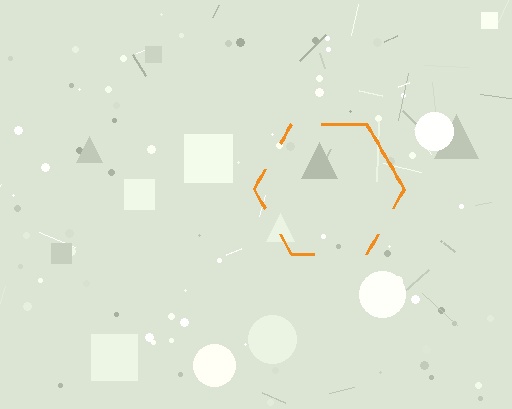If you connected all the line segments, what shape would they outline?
They would outline a hexagon.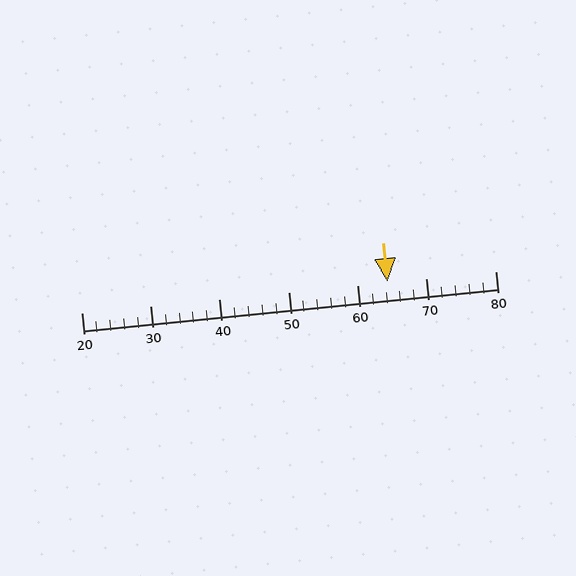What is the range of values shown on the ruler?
The ruler shows values from 20 to 80.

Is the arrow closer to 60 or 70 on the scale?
The arrow is closer to 60.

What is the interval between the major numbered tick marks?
The major tick marks are spaced 10 units apart.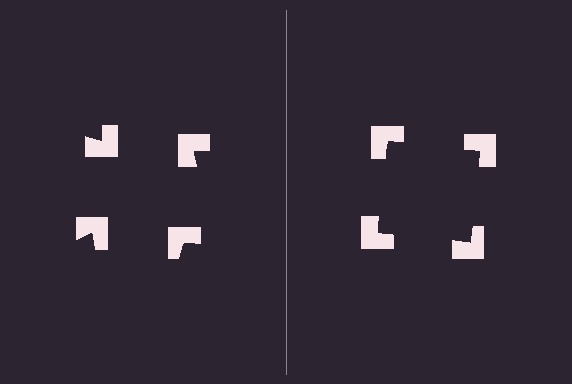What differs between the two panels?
The notched squares are positioned identically on both sides; only the wedge orientations differ. On the right they align to a square; on the left they are misaligned.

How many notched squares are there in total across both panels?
8 — 4 on each side.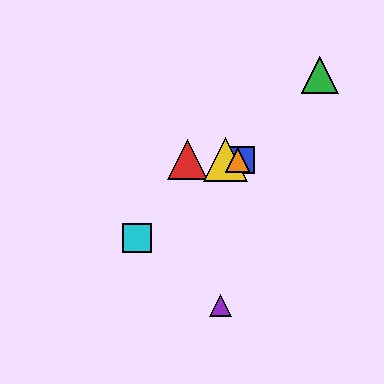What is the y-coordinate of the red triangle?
The red triangle is at y≈160.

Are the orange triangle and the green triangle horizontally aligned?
No, the orange triangle is at y≈160 and the green triangle is at y≈75.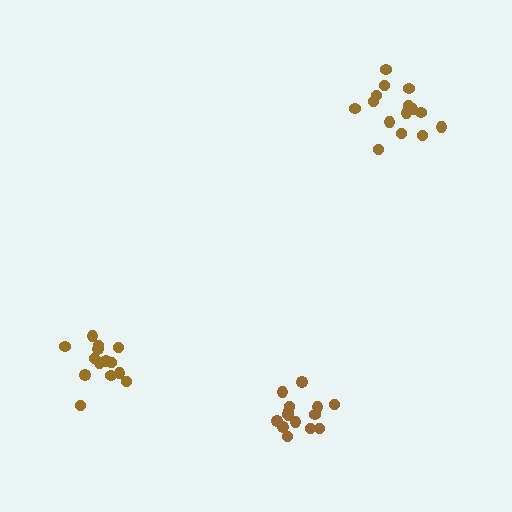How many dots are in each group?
Group 1: 15 dots, Group 2: 14 dots, Group 3: 15 dots (44 total).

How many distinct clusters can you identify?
There are 3 distinct clusters.